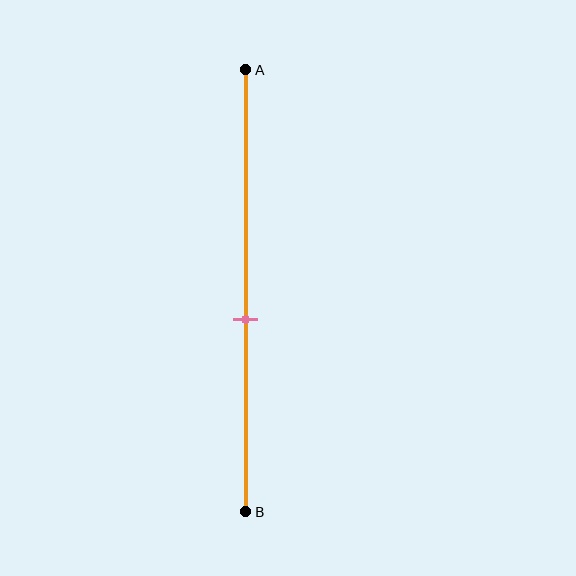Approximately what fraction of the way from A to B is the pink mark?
The pink mark is approximately 55% of the way from A to B.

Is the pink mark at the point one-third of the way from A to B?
No, the mark is at about 55% from A, not at the 33% one-third point.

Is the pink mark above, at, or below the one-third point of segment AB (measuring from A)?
The pink mark is below the one-third point of segment AB.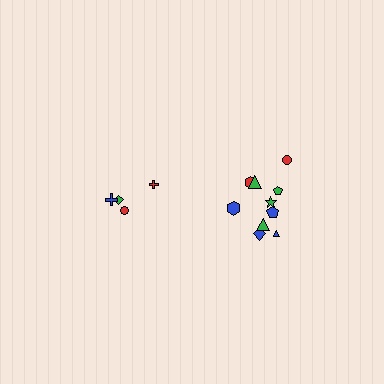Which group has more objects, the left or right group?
The right group.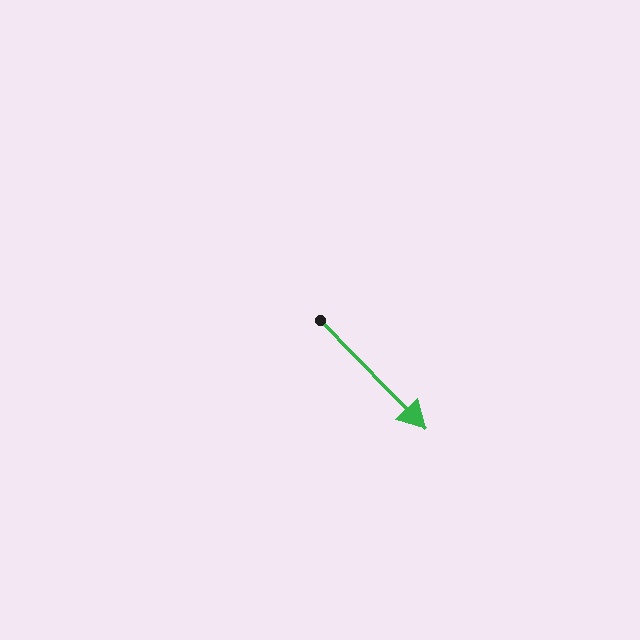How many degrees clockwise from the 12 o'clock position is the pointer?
Approximately 136 degrees.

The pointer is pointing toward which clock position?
Roughly 5 o'clock.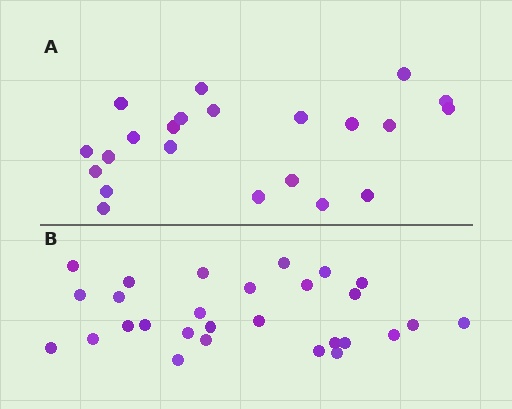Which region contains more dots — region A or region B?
Region B (the bottom region) has more dots.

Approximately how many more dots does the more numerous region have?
Region B has about 6 more dots than region A.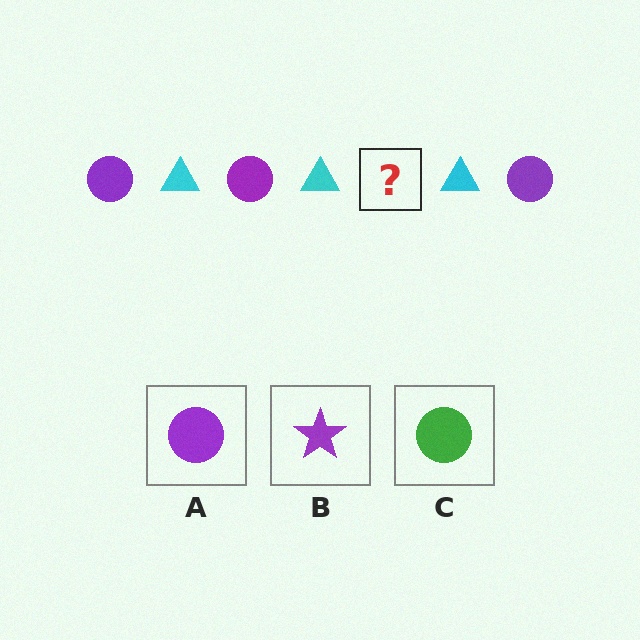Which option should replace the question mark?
Option A.